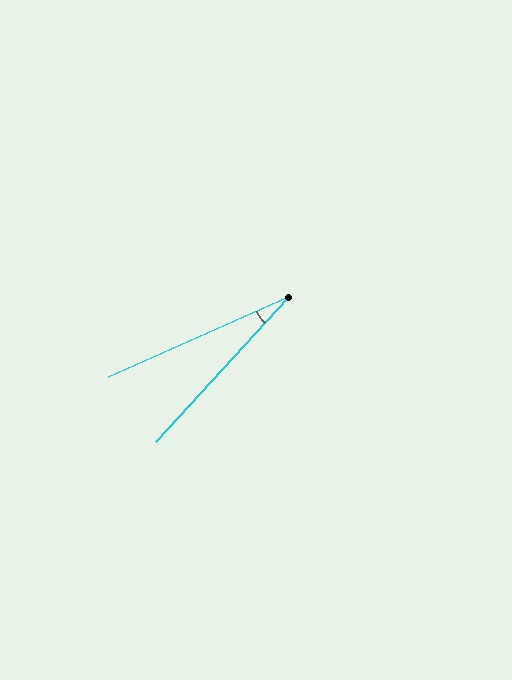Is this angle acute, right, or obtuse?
It is acute.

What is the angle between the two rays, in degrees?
Approximately 24 degrees.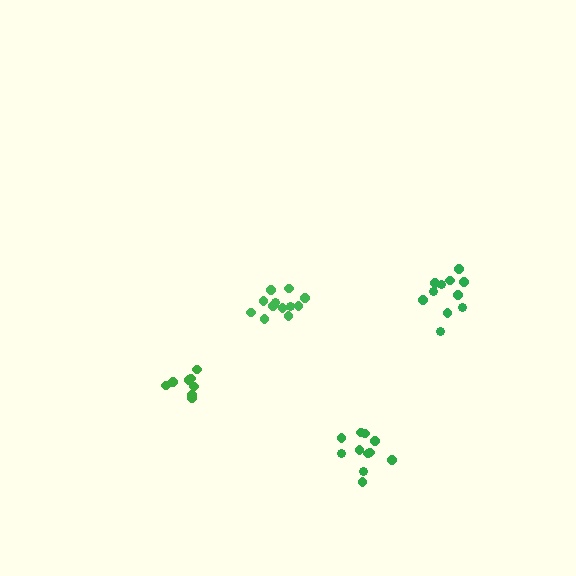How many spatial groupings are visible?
There are 4 spatial groupings.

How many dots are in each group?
Group 1: 8 dots, Group 2: 11 dots, Group 3: 11 dots, Group 4: 12 dots (42 total).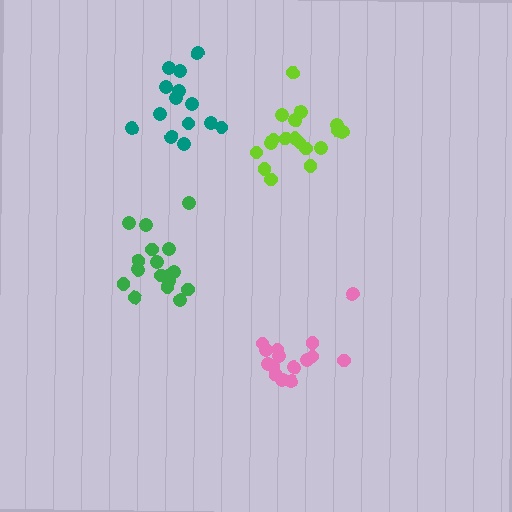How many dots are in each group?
Group 1: 18 dots, Group 2: 17 dots, Group 3: 15 dots, Group 4: 14 dots (64 total).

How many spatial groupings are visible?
There are 4 spatial groupings.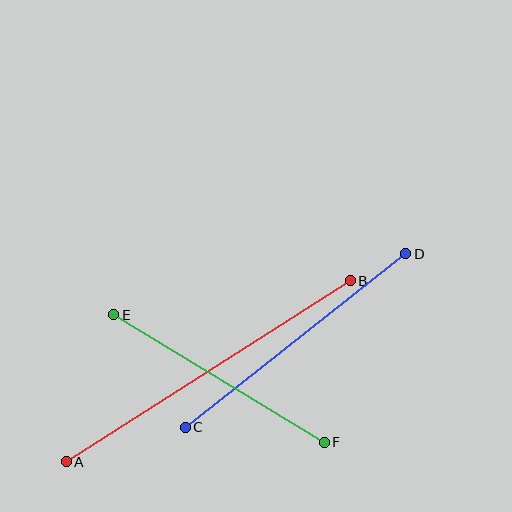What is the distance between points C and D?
The distance is approximately 281 pixels.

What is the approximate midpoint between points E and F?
The midpoint is at approximately (219, 378) pixels.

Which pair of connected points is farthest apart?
Points A and B are farthest apart.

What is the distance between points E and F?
The distance is approximately 246 pixels.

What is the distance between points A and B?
The distance is approximately 337 pixels.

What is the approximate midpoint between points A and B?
The midpoint is at approximately (208, 371) pixels.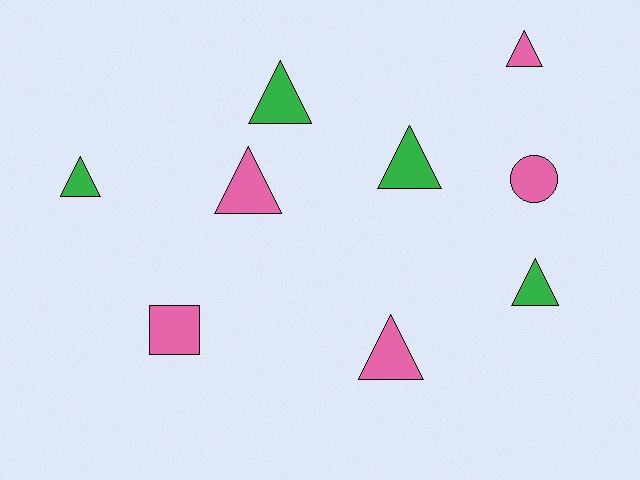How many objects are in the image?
There are 9 objects.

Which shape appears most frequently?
Triangle, with 7 objects.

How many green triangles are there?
There are 4 green triangles.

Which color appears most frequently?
Pink, with 5 objects.